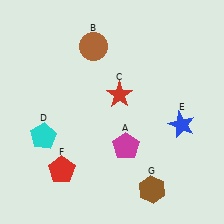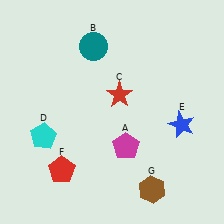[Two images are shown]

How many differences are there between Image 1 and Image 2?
There is 1 difference between the two images.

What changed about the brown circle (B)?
In Image 1, B is brown. In Image 2, it changed to teal.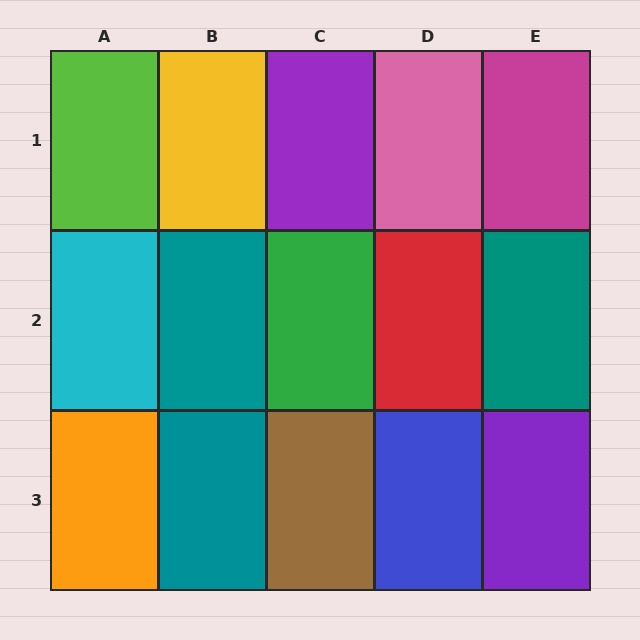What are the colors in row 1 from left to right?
Lime, yellow, purple, pink, magenta.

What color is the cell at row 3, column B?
Teal.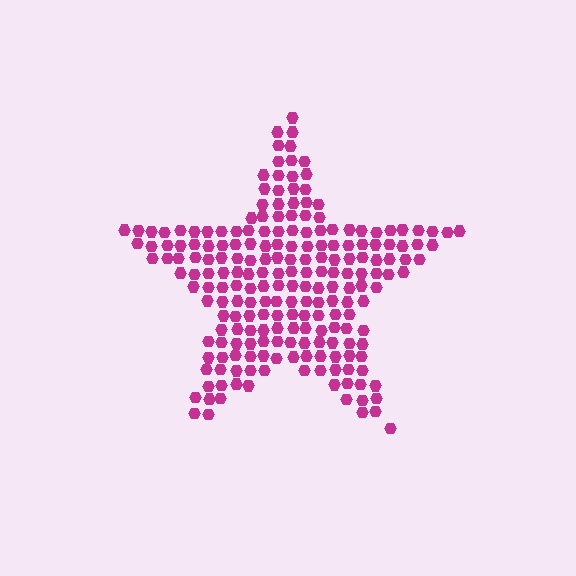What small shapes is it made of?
It is made of small hexagons.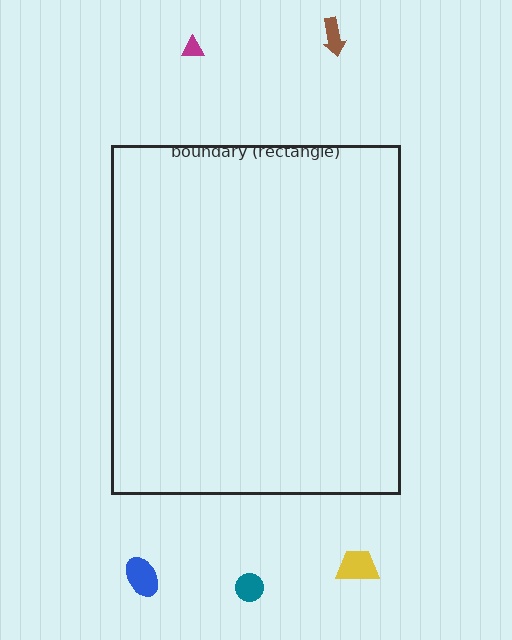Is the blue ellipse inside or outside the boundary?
Outside.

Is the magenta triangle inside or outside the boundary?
Outside.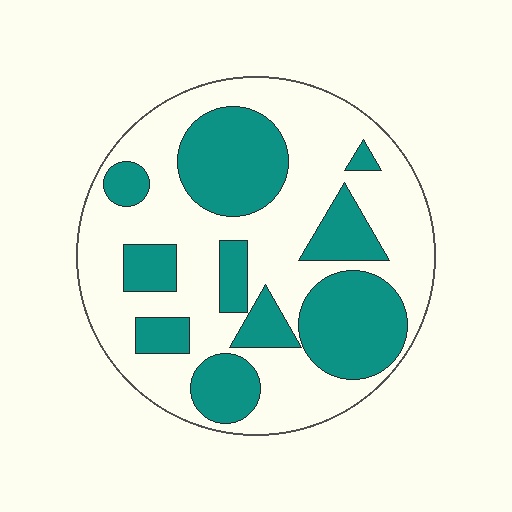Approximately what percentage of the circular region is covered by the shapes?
Approximately 40%.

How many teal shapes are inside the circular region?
10.